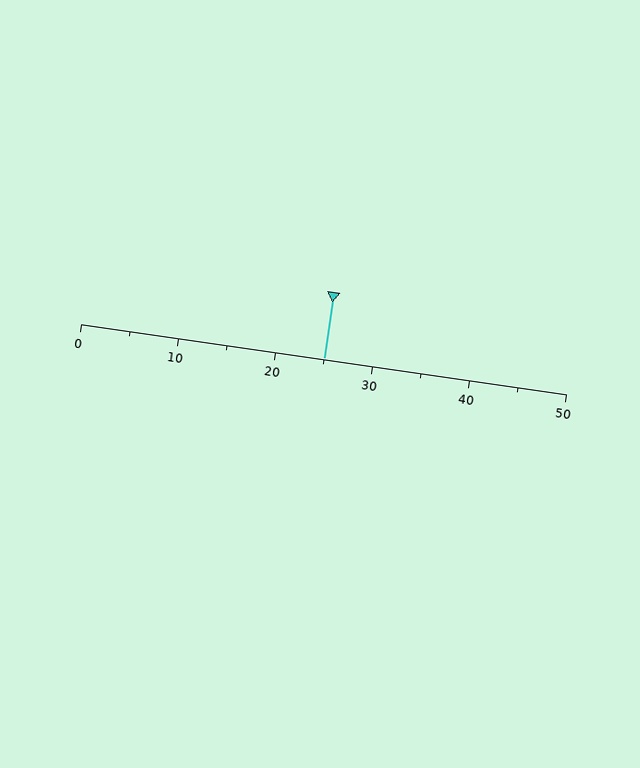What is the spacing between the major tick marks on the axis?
The major ticks are spaced 10 apart.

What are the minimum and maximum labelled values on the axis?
The axis runs from 0 to 50.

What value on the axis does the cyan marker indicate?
The marker indicates approximately 25.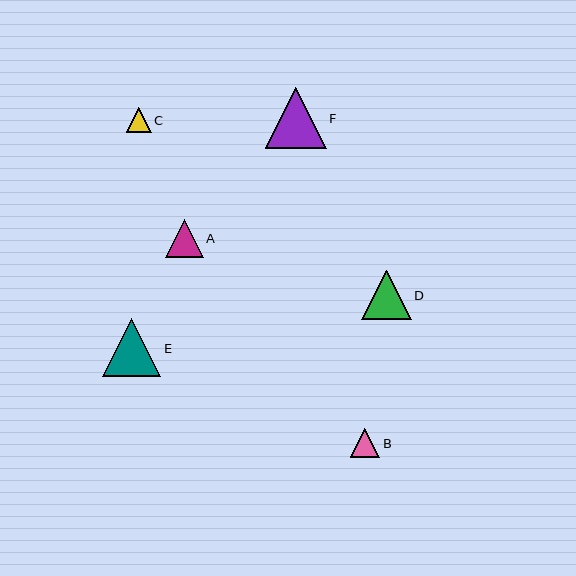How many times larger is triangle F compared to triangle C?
Triangle F is approximately 2.5 times the size of triangle C.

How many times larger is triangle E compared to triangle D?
Triangle E is approximately 1.2 times the size of triangle D.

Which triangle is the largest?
Triangle F is the largest with a size of approximately 61 pixels.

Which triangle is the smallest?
Triangle C is the smallest with a size of approximately 25 pixels.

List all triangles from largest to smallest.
From largest to smallest: F, E, D, A, B, C.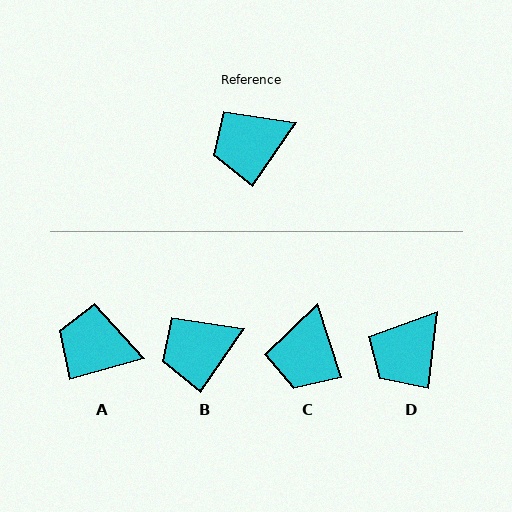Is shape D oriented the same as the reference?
No, it is off by about 27 degrees.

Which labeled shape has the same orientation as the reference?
B.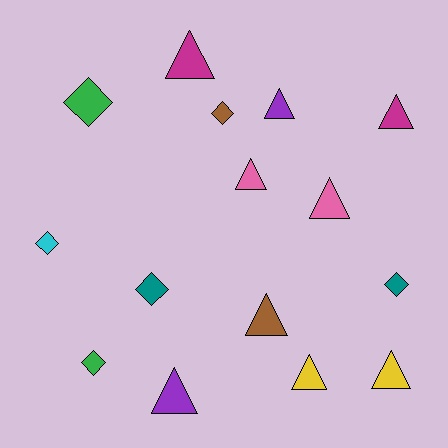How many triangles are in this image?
There are 9 triangles.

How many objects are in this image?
There are 15 objects.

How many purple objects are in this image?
There are 2 purple objects.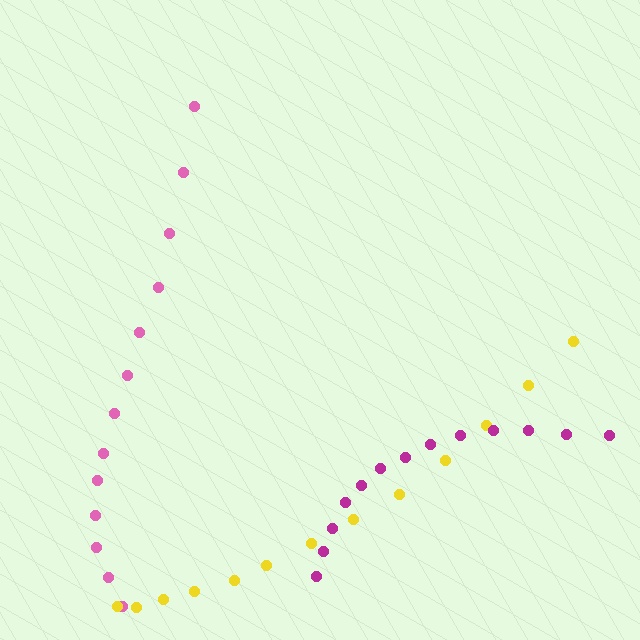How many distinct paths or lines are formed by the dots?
There are 3 distinct paths.